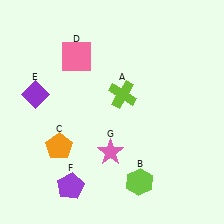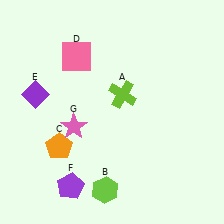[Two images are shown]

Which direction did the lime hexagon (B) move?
The lime hexagon (B) moved left.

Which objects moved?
The objects that moved are: the lime hexagon (B), the pink star (G).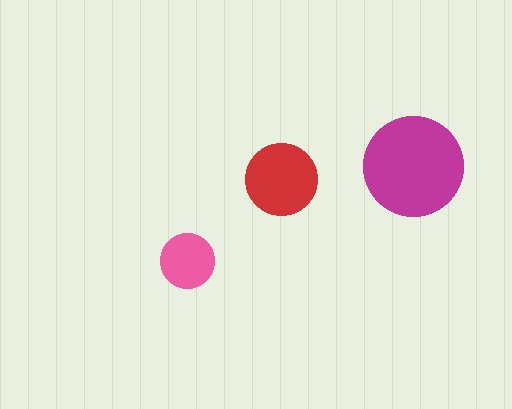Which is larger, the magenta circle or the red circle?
The magenta one.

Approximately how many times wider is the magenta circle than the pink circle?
About 2 times wider.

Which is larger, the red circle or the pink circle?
The red one.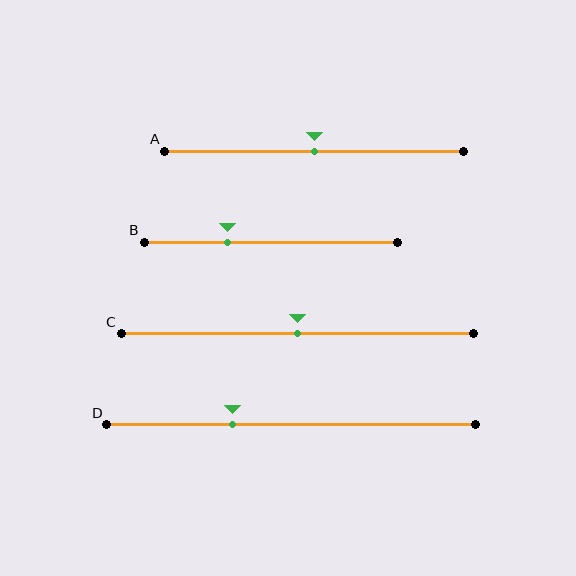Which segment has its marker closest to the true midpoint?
Segment A has its marker closest to the true midpoint.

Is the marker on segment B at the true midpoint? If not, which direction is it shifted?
No, the marker on segment B is shifted to the left by about 17% of the segment length.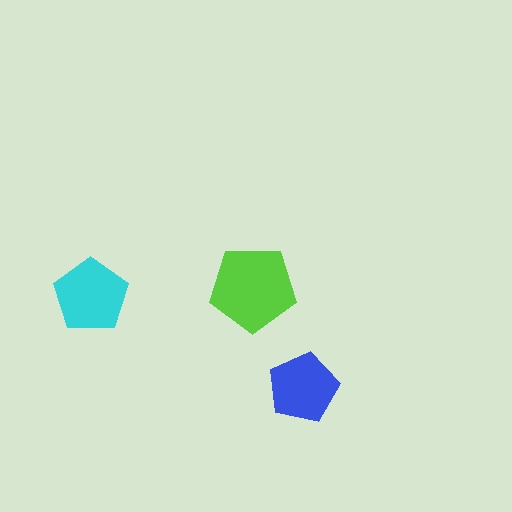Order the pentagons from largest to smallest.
the lime one, the cyan one, the blue one.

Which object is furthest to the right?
The blue pentagon is rightmost.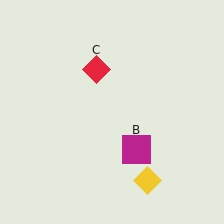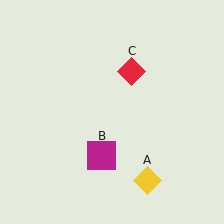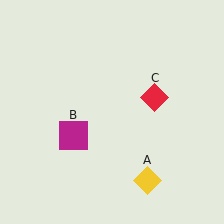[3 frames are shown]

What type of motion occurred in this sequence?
The magenta square (object B), red diamond (object C) rotated clockwise around the center of the scene.